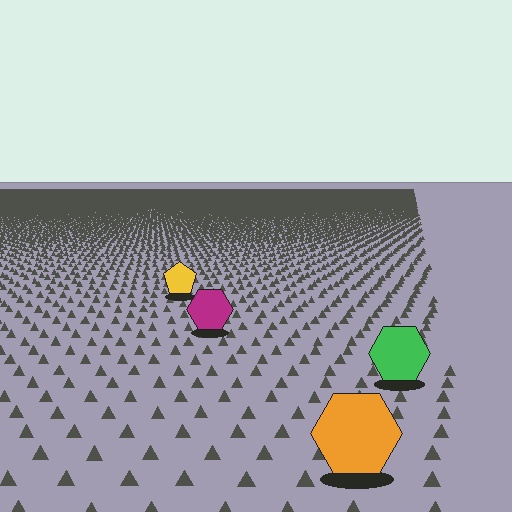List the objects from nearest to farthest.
From nearest to farthest: the orange hexagon, the green hexagon, the magenta hexagon, the yellow pentagon.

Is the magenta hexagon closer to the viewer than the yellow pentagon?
Yes. The magenta hexagon is closer — you can tell from the texture gradient: the ground texture is coarser near it.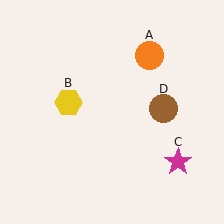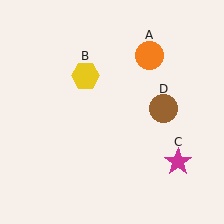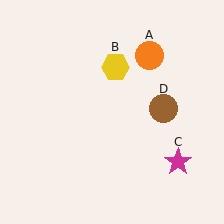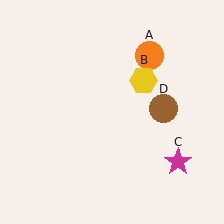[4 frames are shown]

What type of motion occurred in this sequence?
The yellow hexagon (object B) rotated clockwise around the center of the scene.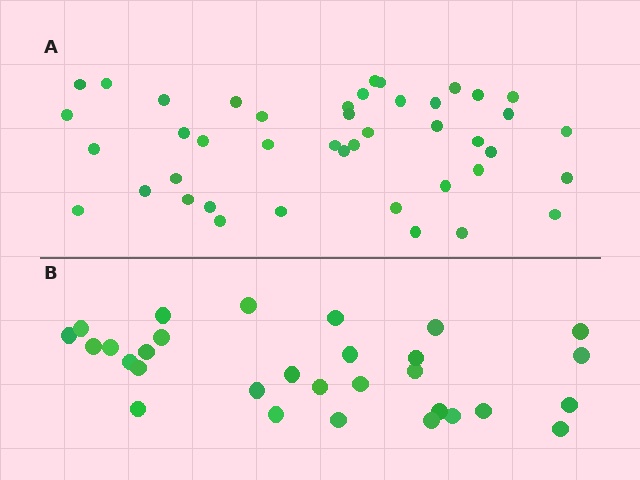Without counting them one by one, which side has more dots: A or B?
Region A (the top region) has more dots.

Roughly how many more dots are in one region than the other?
Region A has approximately 15 more dots than region B.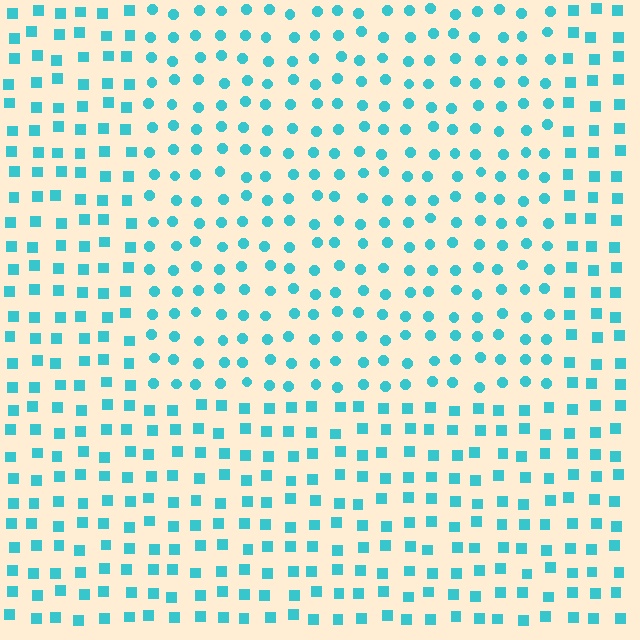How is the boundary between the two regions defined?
The boundary is defined by a change in element shape: circles inside vs. squares outside. All elements share the same color and spacing.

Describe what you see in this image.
The image is filled with small cyan elements arranged in a uniform grid. A rectangle-shaped region contains circles, while the surrounding area contains squares. The boundary is defined purely by the change in element shape.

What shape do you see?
I see a rectangle.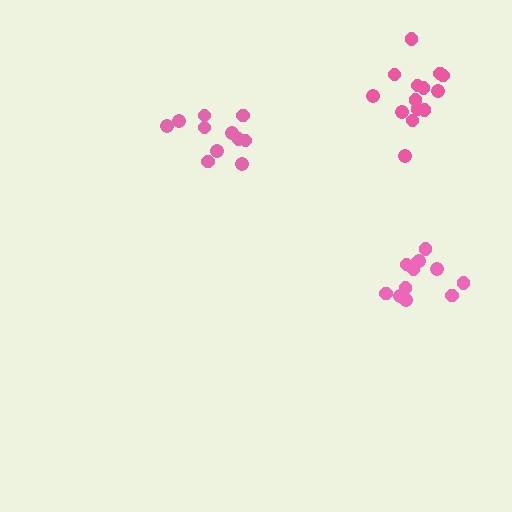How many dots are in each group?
Group 1: 14 dots, Group 2: 11 dots, Group 3: 12 dots (37 total).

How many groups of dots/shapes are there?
There are 3 groups.